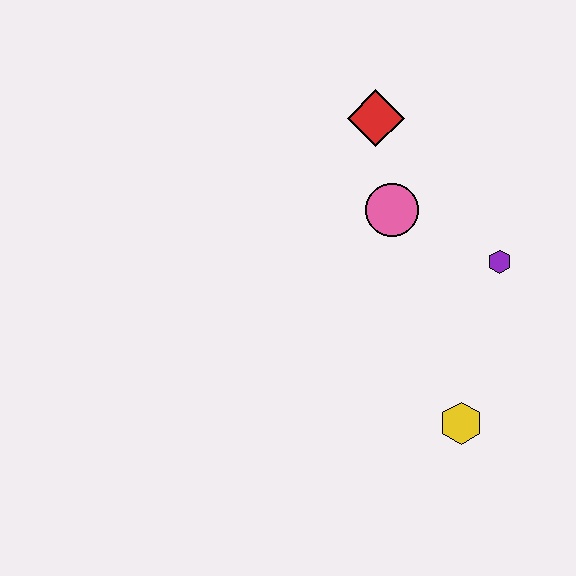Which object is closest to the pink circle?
The red diamond is closest to the pink circle.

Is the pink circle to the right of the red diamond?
Yes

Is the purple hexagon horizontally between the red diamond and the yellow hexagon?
No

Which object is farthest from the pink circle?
The yellow hexagon is farthest from the pink circle.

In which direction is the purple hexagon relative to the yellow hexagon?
The purple hexagon is above the yellow hexagon.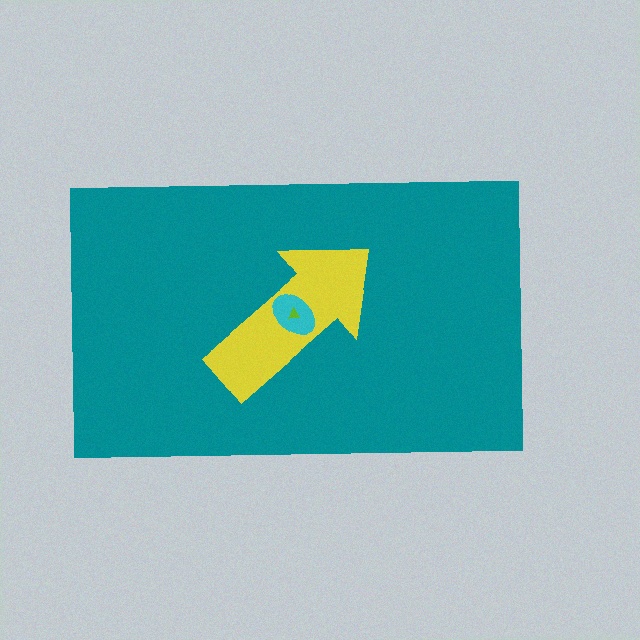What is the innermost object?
The lime triangle.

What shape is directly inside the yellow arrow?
The cyan ellipse.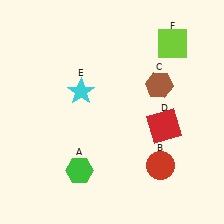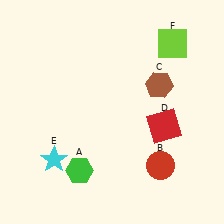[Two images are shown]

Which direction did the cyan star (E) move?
The cyan star (E) moved down.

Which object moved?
The cyan star (E) moved down.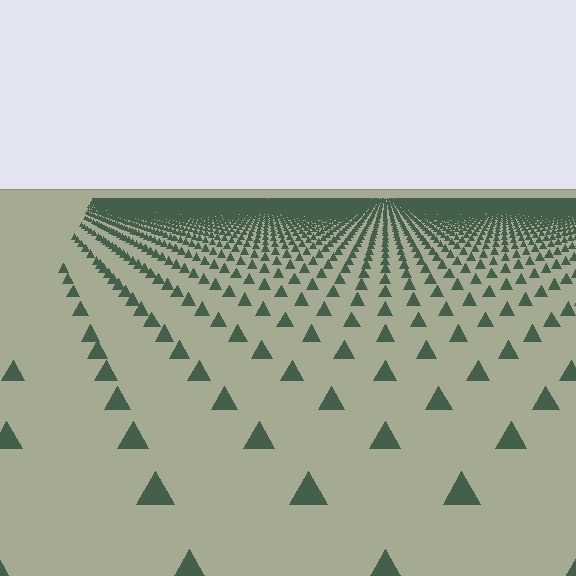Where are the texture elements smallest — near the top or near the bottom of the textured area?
Near the top.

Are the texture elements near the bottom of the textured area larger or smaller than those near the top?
Larger. Near the bottom, elements are closer to the viewer and appear at a bigger on-screen size.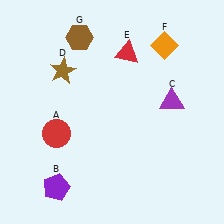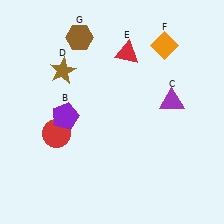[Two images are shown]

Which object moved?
The purple pentagon (B) moved up.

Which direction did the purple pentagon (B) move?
The purple pentagon (B) moved up.